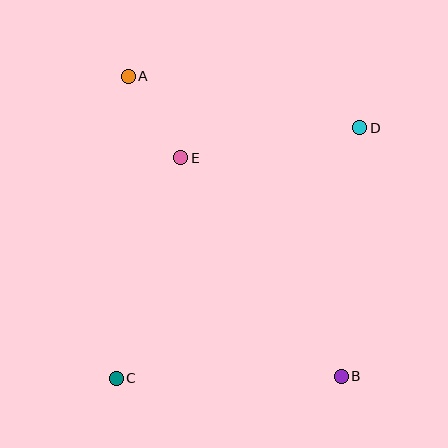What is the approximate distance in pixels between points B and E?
The distance between B and E is approximately 271 pixels.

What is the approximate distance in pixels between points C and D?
The distance between C and D is approximately 350 pixels.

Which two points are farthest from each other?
Points A and B are farthest from each other.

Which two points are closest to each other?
Points A and E are closest to each other.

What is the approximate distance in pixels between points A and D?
The distance between A and D is approximately 237 pixels.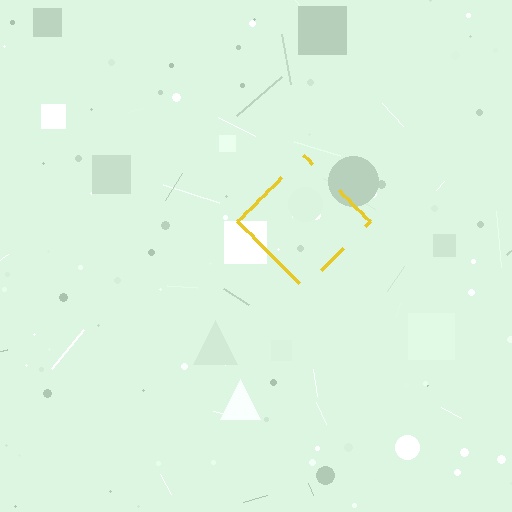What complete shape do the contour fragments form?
The contour fragments form a diamond.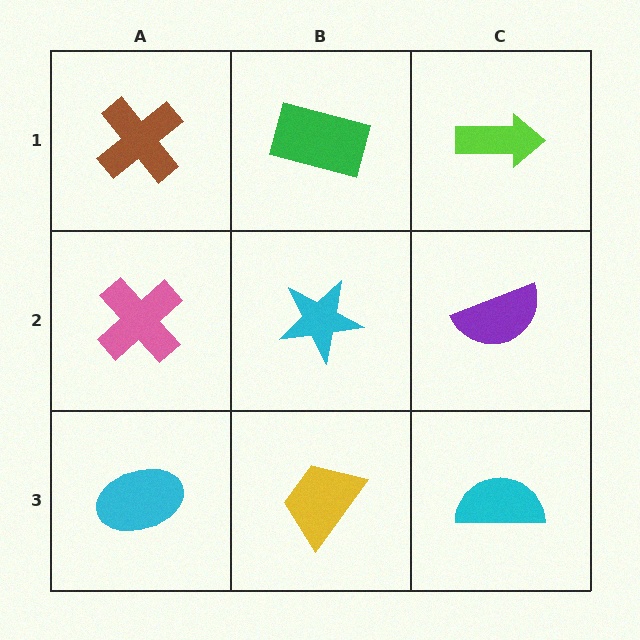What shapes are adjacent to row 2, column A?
A brown cross (row 1, column A), a cyan ellipse (row 3, column A), a cyan star (row 2, column B).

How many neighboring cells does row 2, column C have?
3.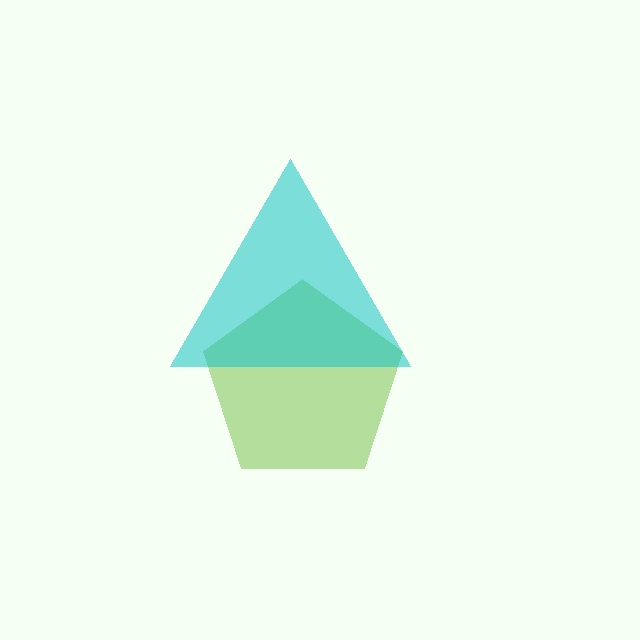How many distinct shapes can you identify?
There are 2 distinct shapes: a lime pentagon, a cyan triangle.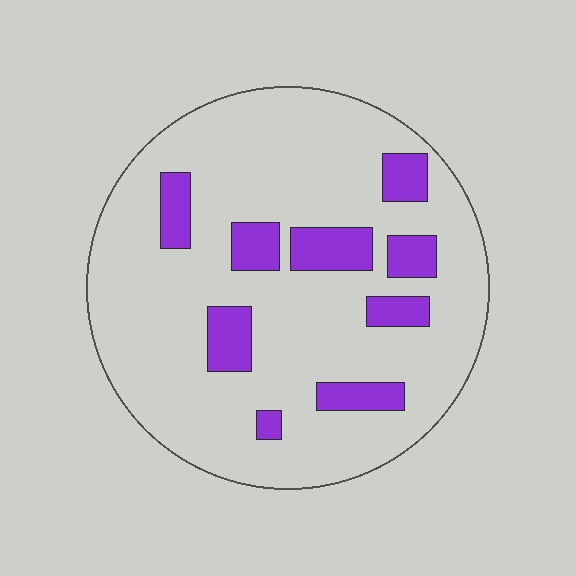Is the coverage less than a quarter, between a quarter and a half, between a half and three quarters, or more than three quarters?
Less than a quarter.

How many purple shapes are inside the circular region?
9.